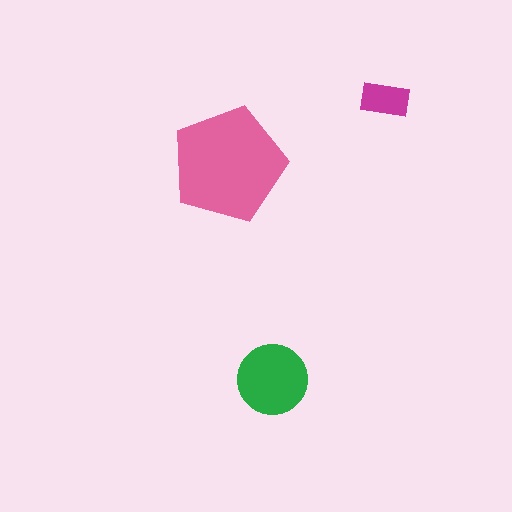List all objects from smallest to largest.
The magenta rectangle, the green circle, the pink pentagon.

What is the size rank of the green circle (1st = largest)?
2nd.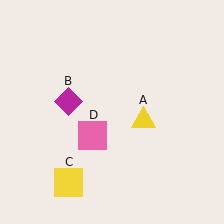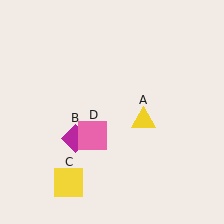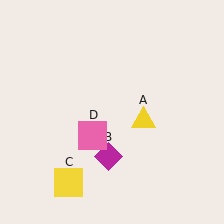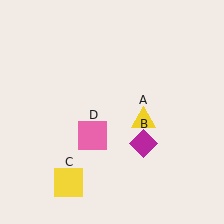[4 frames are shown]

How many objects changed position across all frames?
1 object changed position: magenta diamond (object B).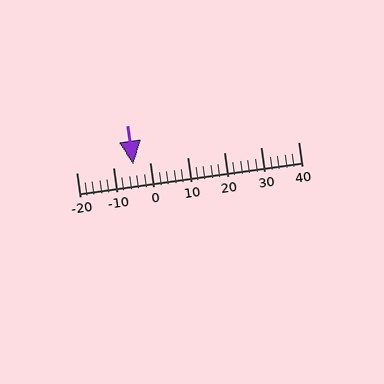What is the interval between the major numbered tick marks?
The major tick marks are spaced 10 units apart.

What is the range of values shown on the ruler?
The ruler shows values from -20 to 40.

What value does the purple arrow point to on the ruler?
The purple arrow points to approximately -4.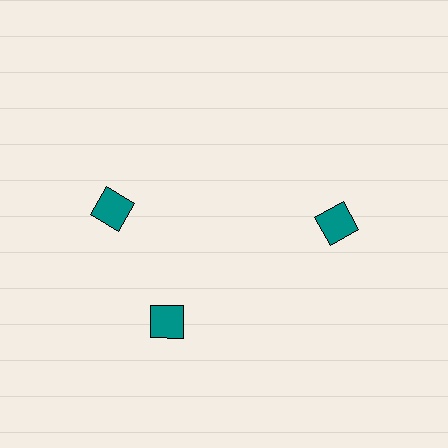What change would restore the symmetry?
The symmetry would be restored by rotating it back into even spacing with its neighbors so that all 3 diamonds sit at equal angles and equal distance from the center.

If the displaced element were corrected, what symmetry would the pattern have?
It would have 3-fold rotational symmetry — the pattern would map onto itself every 120 degrees.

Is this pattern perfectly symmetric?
No. The 3 teal diamonds are arranged in a ring, but one element near the 11 o'clock position is rotated out of alignment along the ring, breaking the 3-fold rotational symmetry.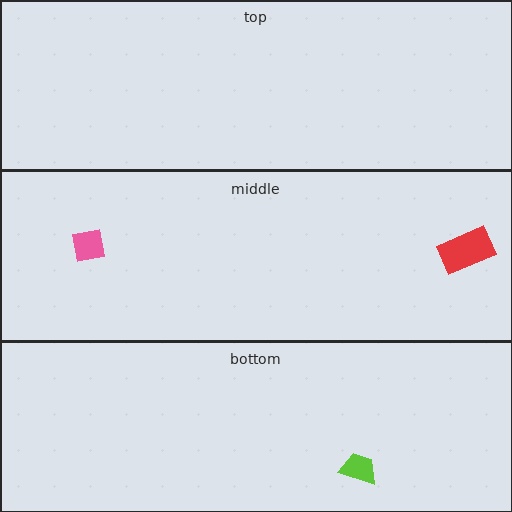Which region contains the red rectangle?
The middle region.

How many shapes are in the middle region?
2.